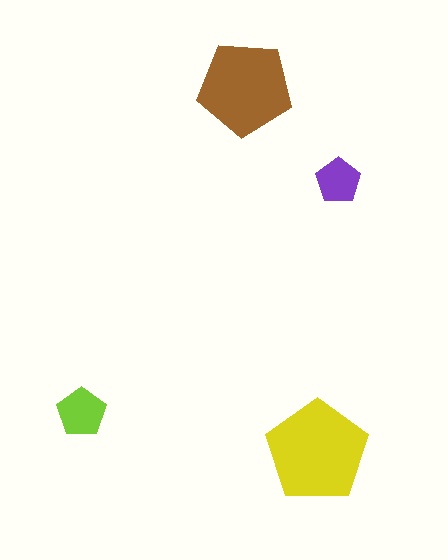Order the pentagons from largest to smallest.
the yellow one, the brown one, the lime one, the purple one.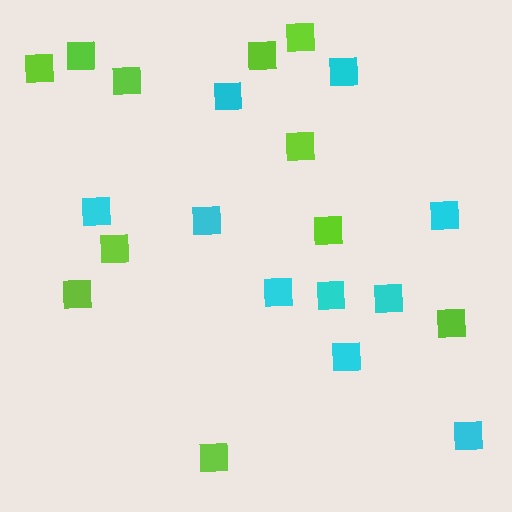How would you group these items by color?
There are 2 groups: one group of cyan squares (10) and one group of lime squares (11).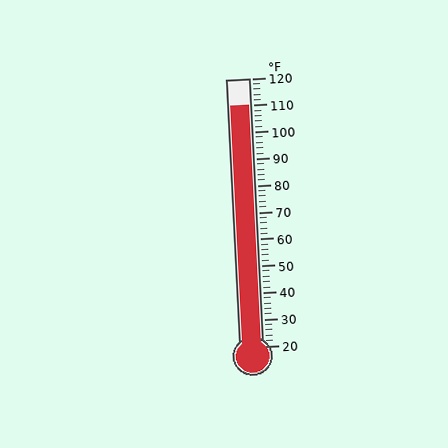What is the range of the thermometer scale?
The thermometer scale ranges from 20°F to 120°F.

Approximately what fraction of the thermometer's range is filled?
The thermometer is filled to approximately 90% of its range.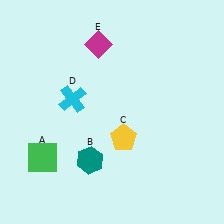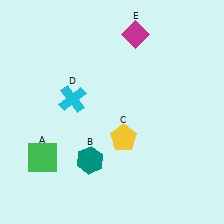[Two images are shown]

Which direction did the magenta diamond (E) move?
The magenta diamond (E) moved right.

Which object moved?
The magenta diamond (E) moved right.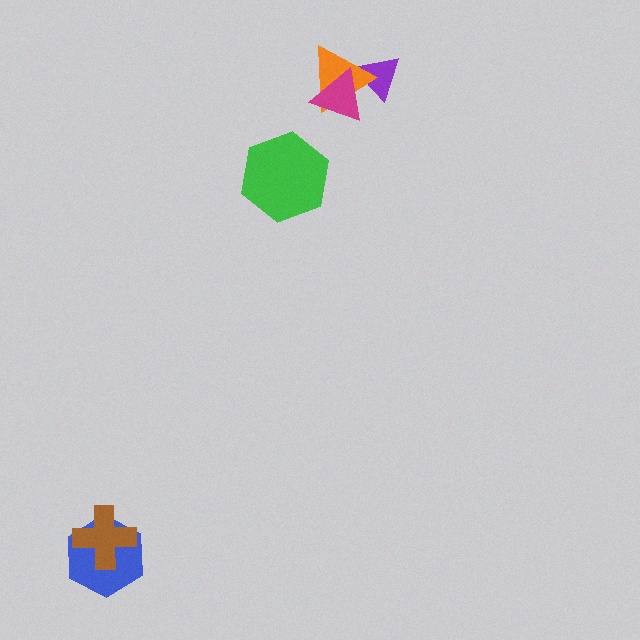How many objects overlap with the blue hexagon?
1 object overlaps with the blue hexagon.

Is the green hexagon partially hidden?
No, no other shape covers it.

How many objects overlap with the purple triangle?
2 objects overlap with the purple triangle.